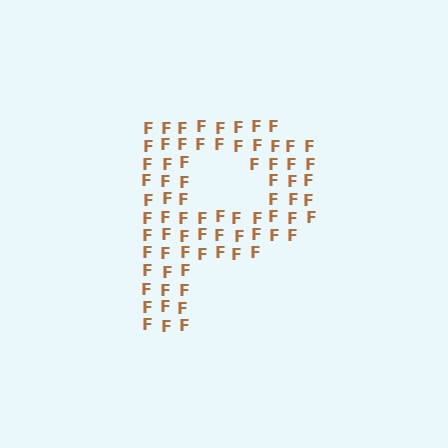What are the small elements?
The small elements are letter F's.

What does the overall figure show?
The overall figure shows the letter P.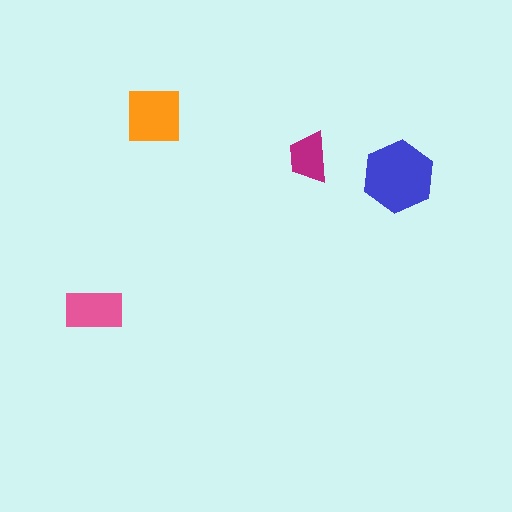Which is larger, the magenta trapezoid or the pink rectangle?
The pink rectangle.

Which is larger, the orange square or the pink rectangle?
The orange square.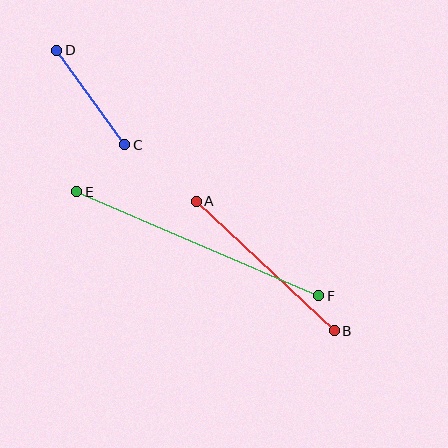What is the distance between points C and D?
The distance is approximately 116 pixels.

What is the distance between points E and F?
The distance is approximately 263 pixels.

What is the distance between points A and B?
The distance is approximately 189 pixels.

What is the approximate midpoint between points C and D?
The midpoint is at approximately (91, 98) pixels.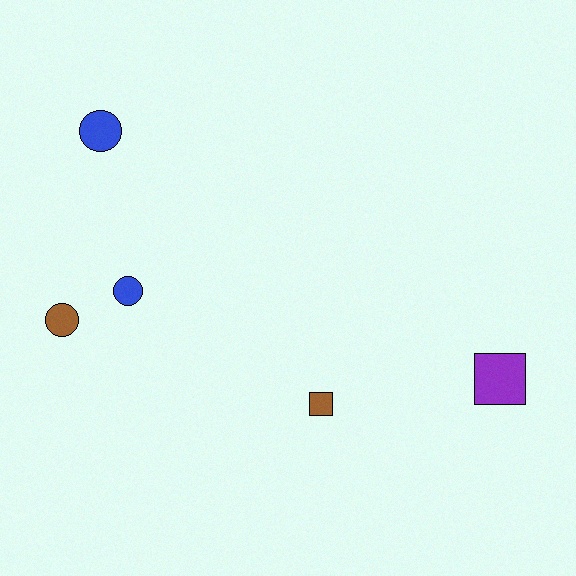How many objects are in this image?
There are 5 objects.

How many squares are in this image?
There are 2 squares.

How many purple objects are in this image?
There is 1 purple object.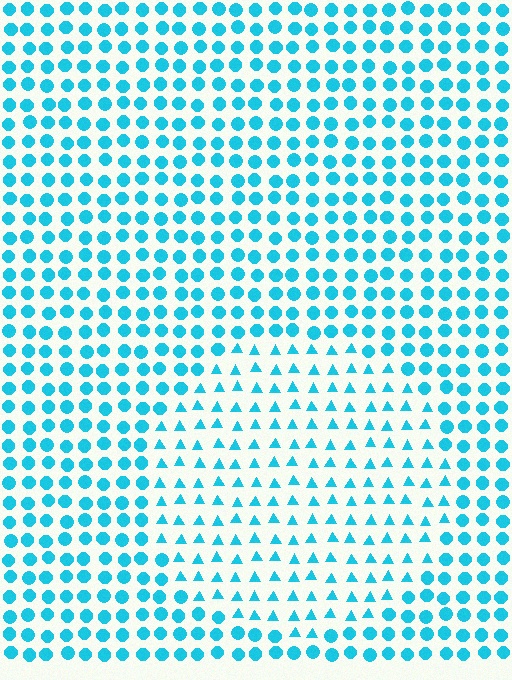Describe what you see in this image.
The image is filled with small cyan elements arranged in a uniform grid. A circle-shaped region contains triangles, while the surrounding area contains circles. The boundary is defined purely by the change in element shape.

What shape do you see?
I see a circle.